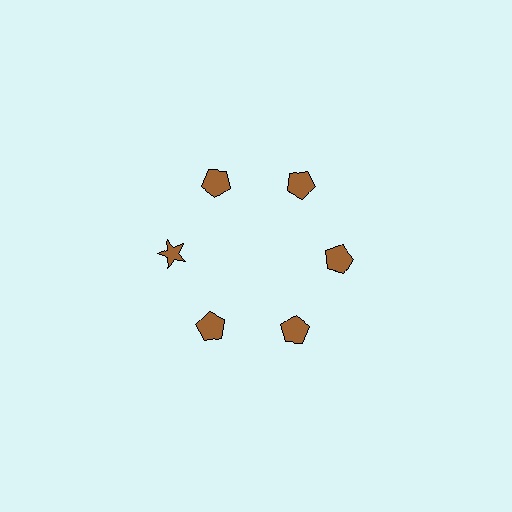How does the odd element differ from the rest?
It has a different shape: star instead of pentagon.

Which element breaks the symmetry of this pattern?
The brown star at roughly the 9 o'clock position breaks the symmetry. All other shapes are brown pentagons.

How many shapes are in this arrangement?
There are 6 shapes arranged in a ring pattern.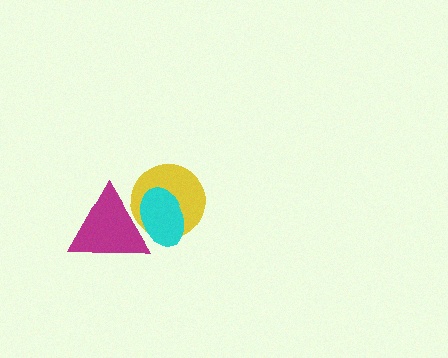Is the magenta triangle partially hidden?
No, no other shape covers it.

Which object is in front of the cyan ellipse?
The magenta triangle is in front of the cyan ellipse.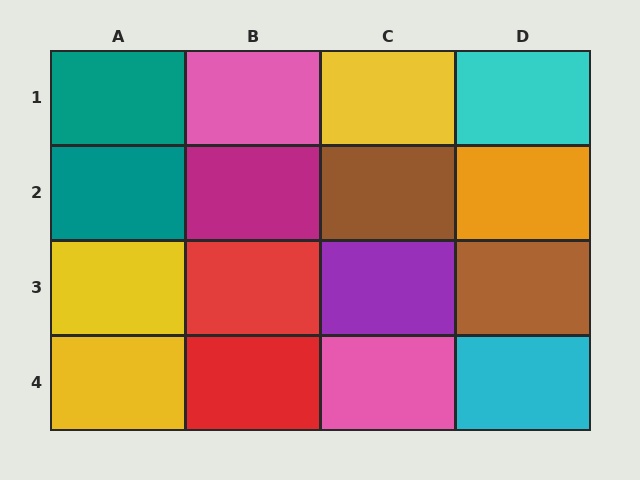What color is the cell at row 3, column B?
Red.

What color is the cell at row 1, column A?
Teal.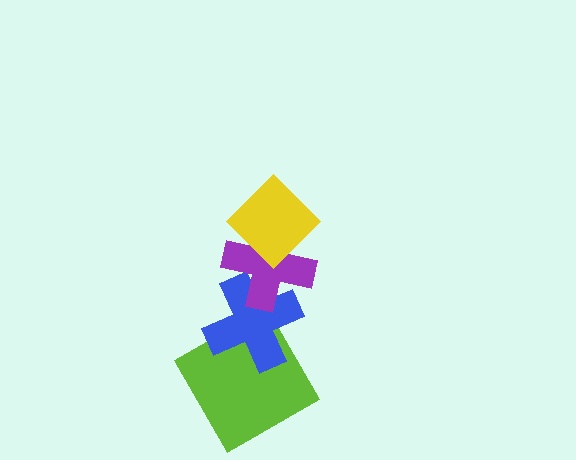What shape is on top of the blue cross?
The purple cross is on top of the blue cross.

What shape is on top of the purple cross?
The yellow diamond is on top of the purple cross.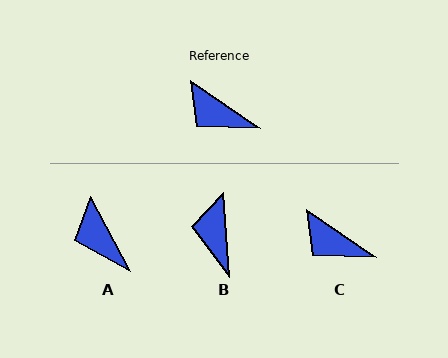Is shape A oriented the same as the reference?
No, it is off by about 27 degrees.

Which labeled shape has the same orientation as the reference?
C.